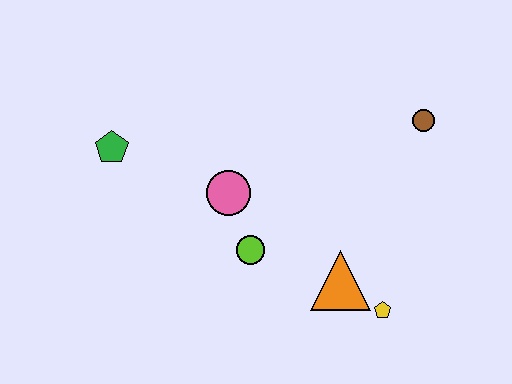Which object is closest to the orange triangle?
The yellow pentagon is closest to the orange triangle.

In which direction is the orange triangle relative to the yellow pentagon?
The orange triangle is to the left of the yellow pentagon.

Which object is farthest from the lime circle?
The brown circle is farthest from the lime circle.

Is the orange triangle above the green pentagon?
No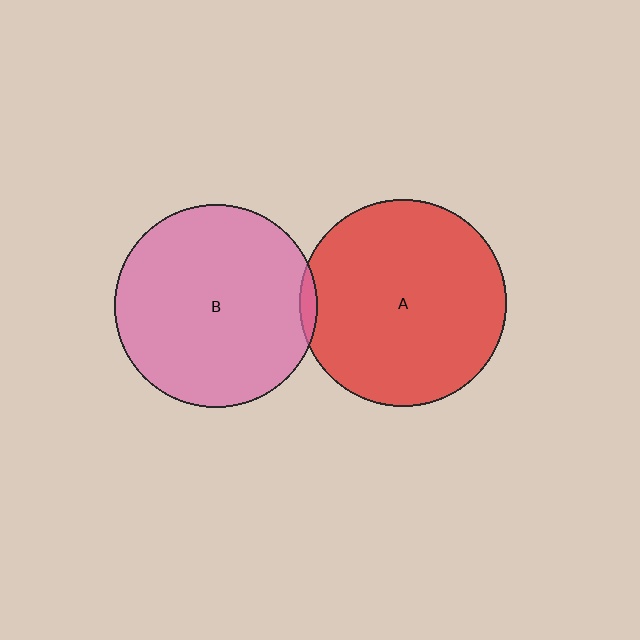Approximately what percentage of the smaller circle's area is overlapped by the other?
Approximately 5%.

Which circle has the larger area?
Circle A (red).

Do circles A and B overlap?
Yes.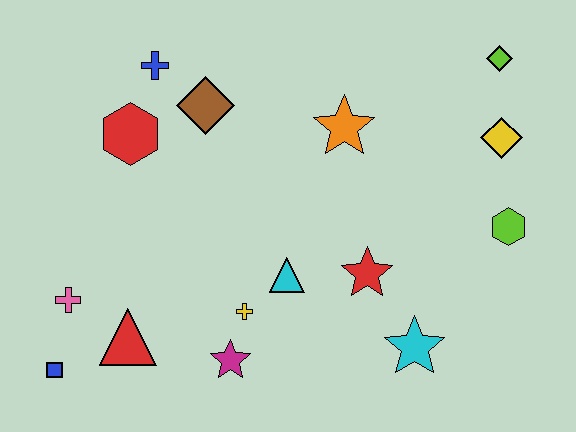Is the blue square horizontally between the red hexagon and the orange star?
No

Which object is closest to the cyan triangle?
The yellow cross is closest to the cyan triangle.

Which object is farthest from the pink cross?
The lime diamond is farthest from the pink cross.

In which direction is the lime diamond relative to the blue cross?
The lime diamond is to the right of the blue cross.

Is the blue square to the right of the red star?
No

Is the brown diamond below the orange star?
No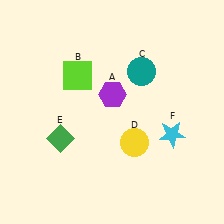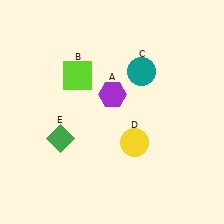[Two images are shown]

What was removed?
The cyan star (F) was removed in Image 2.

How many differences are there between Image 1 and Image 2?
There is 1 difference between the two images.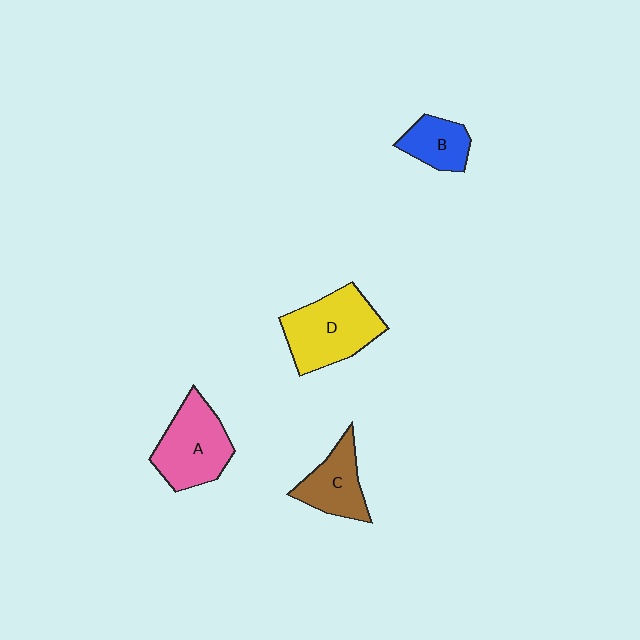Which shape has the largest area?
Shape D (yellow).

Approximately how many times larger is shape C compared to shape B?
Approximately 1.3 times.